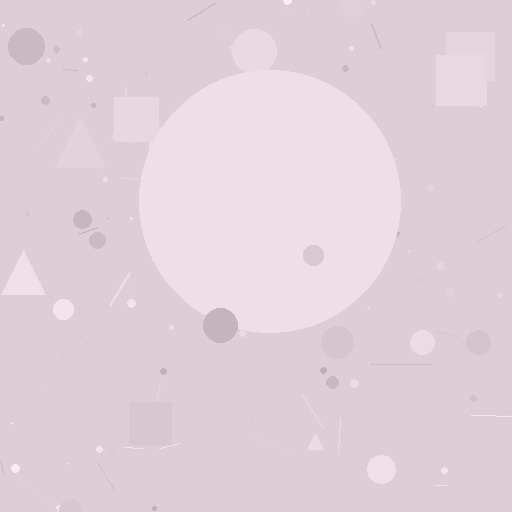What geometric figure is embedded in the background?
A circle is embedded in the background.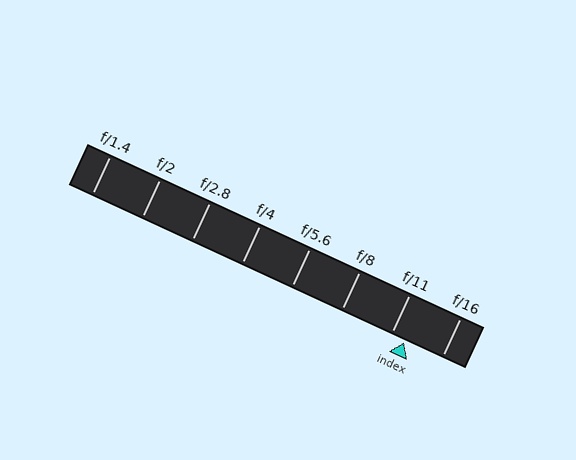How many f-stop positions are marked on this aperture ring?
There are 8 f-stop positions marked.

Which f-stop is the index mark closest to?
The index mark is closest to f/11.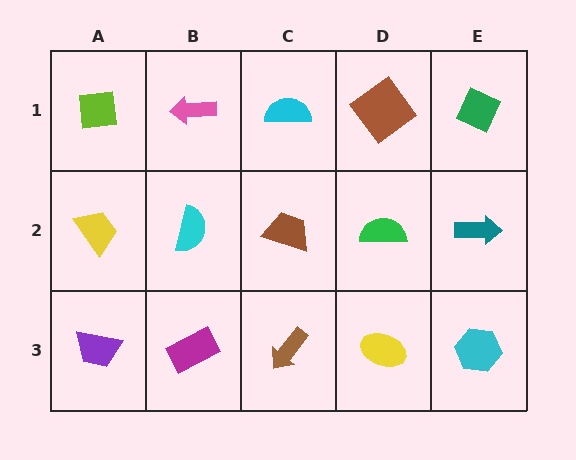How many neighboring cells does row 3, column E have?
2.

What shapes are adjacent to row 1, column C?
A brown trapezoid (row 2, column C), a pink arrow (row 1, column B), a brown diamond (row 1, column D).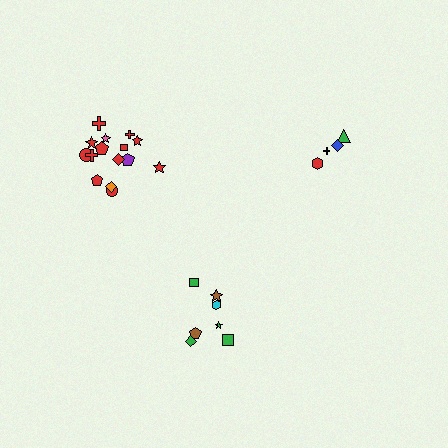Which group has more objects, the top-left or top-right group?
The top-left group.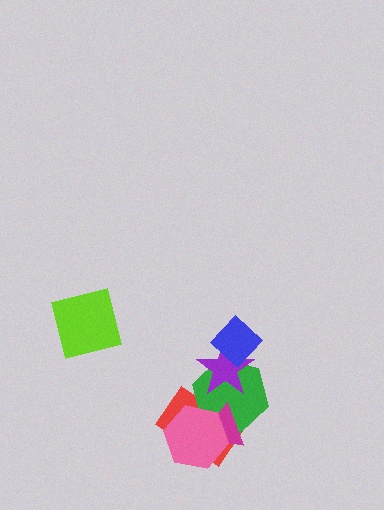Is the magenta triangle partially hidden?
Yes, it is partially covered by another shape.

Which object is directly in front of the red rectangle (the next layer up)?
The green hexagon is directly in front of the red rectangle.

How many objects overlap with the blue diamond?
2 objects overlap with the blue diamond.